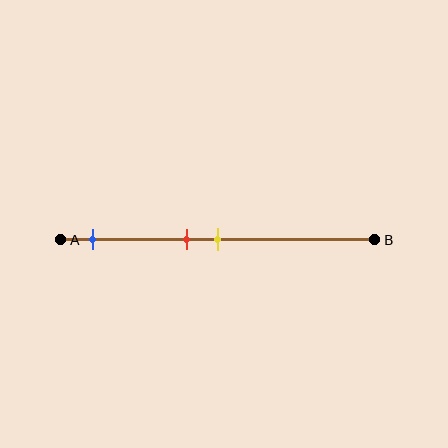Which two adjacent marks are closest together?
The red and yellow marks are the closest adjacent pair.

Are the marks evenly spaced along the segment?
No, the marks are not evenly spaced.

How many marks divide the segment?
There are 3 marks dividing the segment.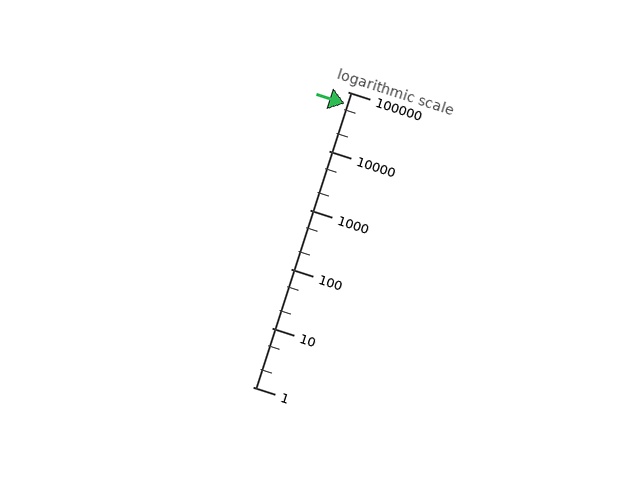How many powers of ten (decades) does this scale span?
The scale spans 5 decades, from 1 to 100000.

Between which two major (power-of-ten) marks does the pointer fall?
The pointer is between 10000 and 100000.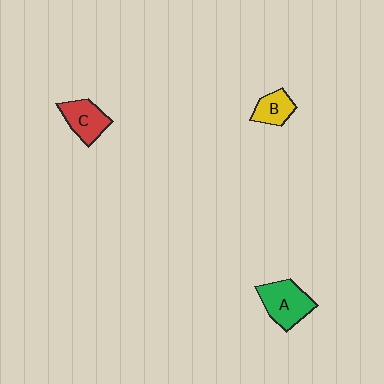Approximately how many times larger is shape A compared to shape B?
Approximately 1.7 times.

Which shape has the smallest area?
Shape B (yellow).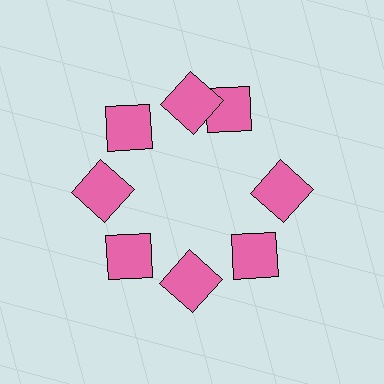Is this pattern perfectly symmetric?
No. The 8 pink squares are arranged in a ring, but one element near the 2 o'clock position is rotated out of alignment along the ring, breaking the 8-fold rotational symmetry.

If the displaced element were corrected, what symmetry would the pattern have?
It would have 8-fold rotational symmetry — the pattern would map onto itself every 45 degrees.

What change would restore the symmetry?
The symmetry would be restored by rotating it back into even spacing with its neighbors so that all 8 squares sit at equal angles and equal distance from the center.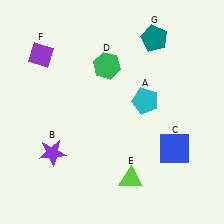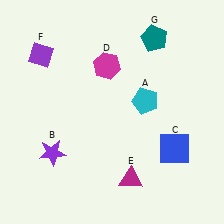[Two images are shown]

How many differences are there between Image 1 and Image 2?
There are 2 differences between the two images.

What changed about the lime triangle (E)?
In Image 1, E is lime. In Image 2, it changed to magenta.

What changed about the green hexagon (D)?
In Image 1, D is green. In Image 2, it changed to magenta.